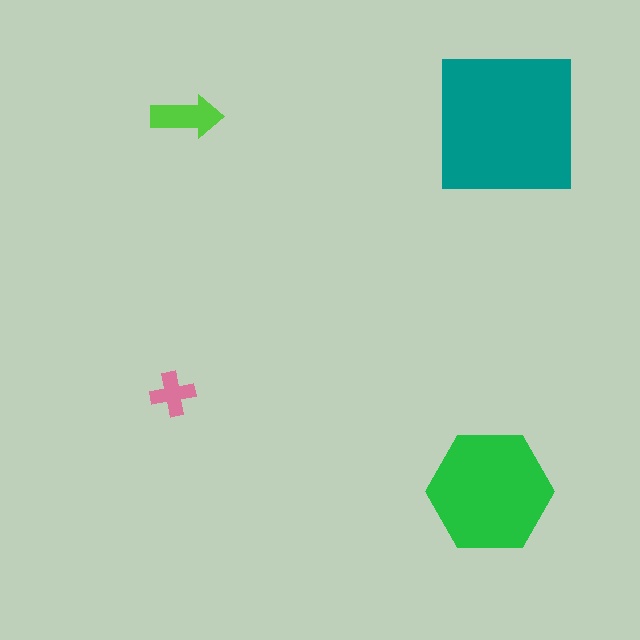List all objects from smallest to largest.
The pink cross, the lime arrow, the green hexagon, the teal square.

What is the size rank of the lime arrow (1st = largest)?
3rd.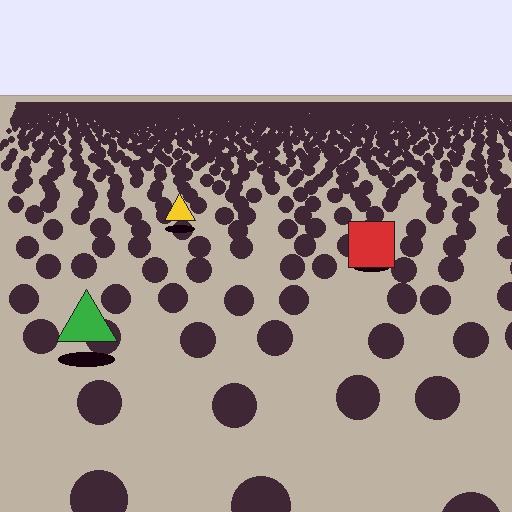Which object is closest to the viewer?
The green triangle is closest. The texture marks near it are larger and more spread out.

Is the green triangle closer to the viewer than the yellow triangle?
Yes. The green triangle is closer — you can tell from the texture gradient: the ground texture is coarser near it.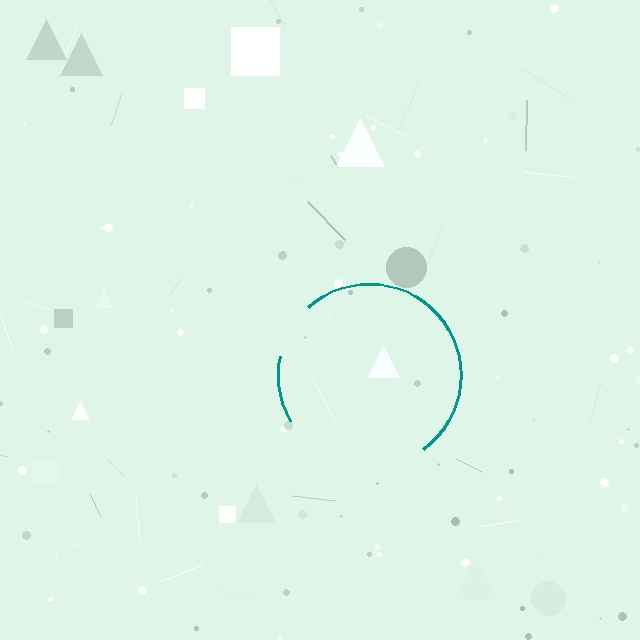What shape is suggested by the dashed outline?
The dashed outline suggests a circle.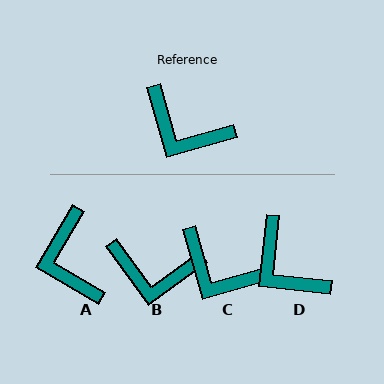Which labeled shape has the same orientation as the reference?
C.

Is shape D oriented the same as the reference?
No, it is off by about 22 degrees.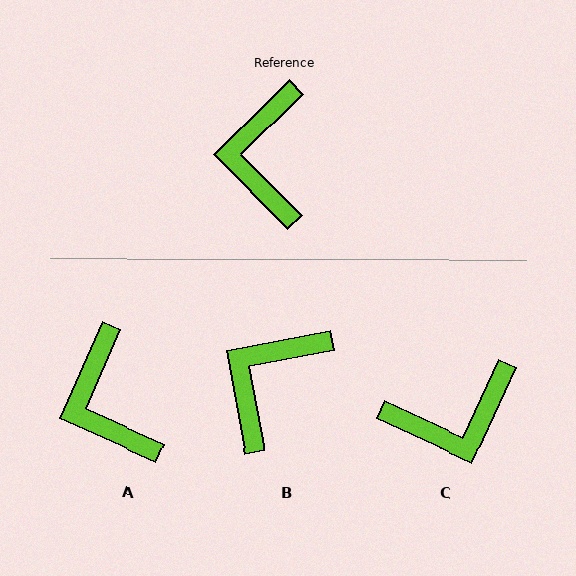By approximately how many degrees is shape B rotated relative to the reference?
Approximately 34 degrees clockwise.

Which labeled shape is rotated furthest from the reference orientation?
C, about 110 degrees away.